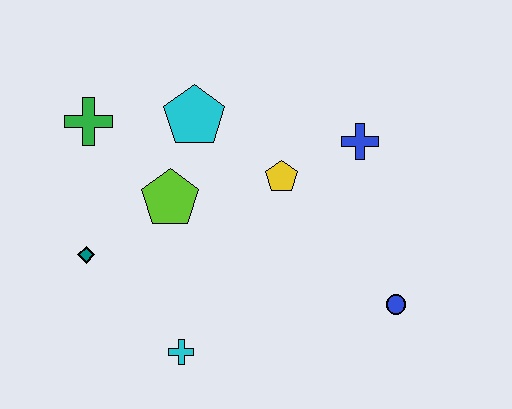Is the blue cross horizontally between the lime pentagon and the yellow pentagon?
No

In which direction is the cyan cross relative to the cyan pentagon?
The cyan cross is below the cyan pentagon.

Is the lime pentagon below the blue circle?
No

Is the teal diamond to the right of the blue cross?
No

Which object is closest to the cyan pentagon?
The lime pentagon is closest to the cyan pentagon.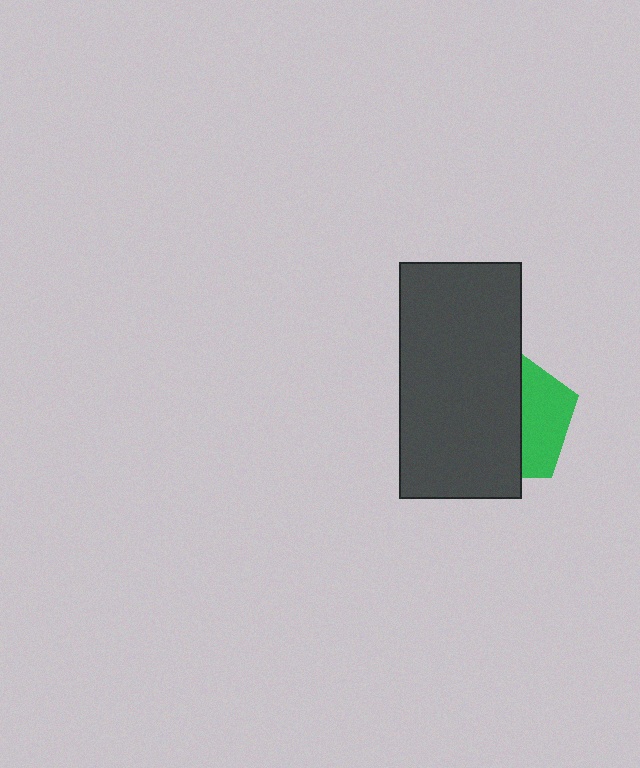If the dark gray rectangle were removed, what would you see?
You would see the complete green pentagon.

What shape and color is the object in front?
The object in front is a dark gray rectangle.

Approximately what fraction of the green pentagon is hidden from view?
Roughly 63% of the green pentagon is hidden behind the dark gray rectangle.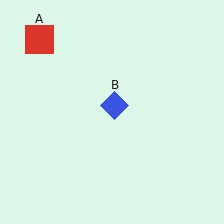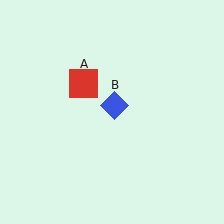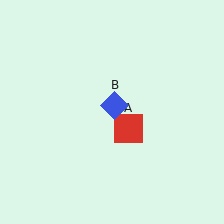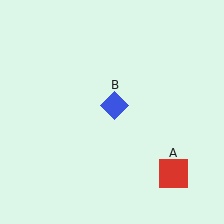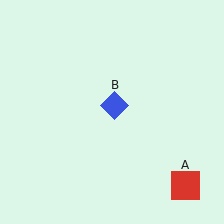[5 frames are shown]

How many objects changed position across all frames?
1 object changed position: red square (object A).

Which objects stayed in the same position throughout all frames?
Blue diamond (object B) remained stationary.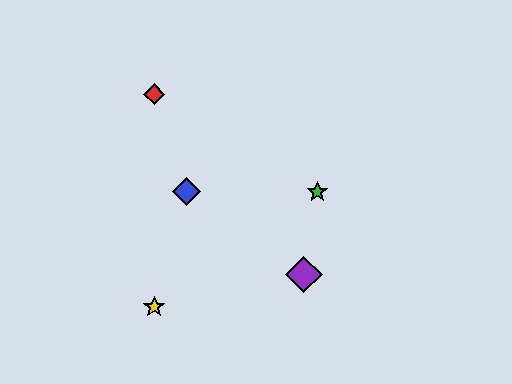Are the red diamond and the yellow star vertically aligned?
Yes, both are at x≈154.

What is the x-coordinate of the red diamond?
The red diamond is at x≈154.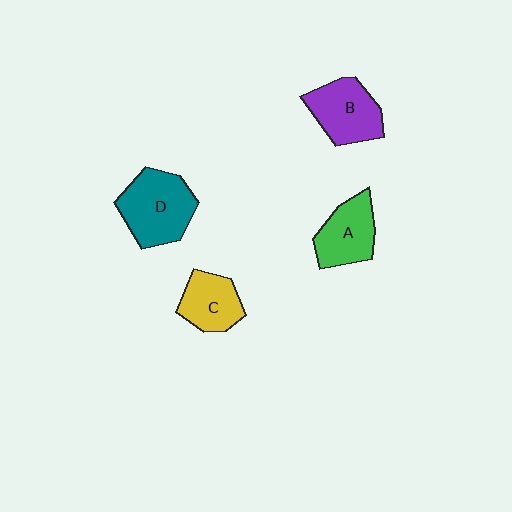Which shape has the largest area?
Shape D (teal).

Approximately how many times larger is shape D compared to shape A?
Approximately 1.3 times.